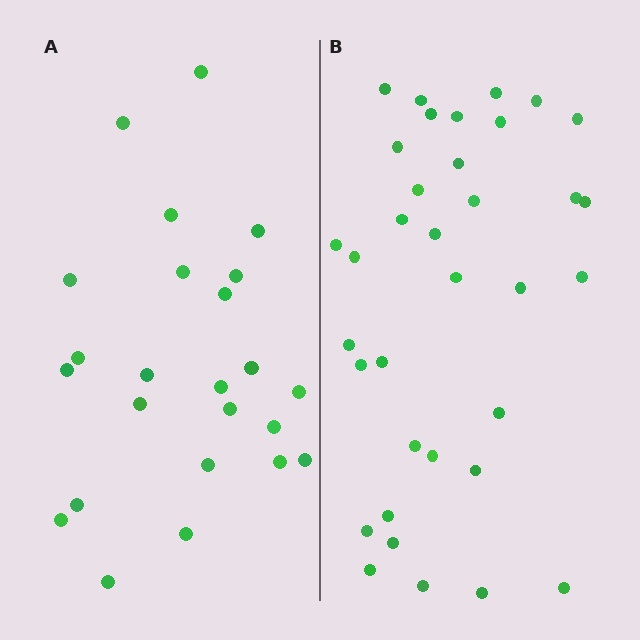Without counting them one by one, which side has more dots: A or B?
Region B (the right region) has more dots.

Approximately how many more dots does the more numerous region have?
Region B has roughly 12 or so more dots than region A.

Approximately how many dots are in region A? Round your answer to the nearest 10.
About 20 dots. (The exact count is 24, which rounds to 20.)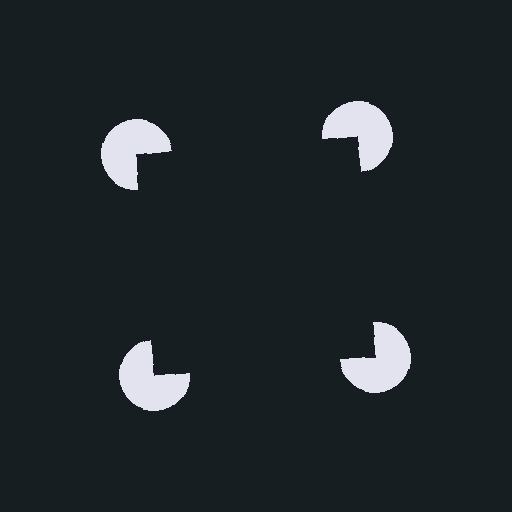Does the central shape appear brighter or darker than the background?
It typically appears slightly darker than the background, even though no actual brightness change is drawn.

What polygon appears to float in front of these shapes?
An illusory square — its edges are inferred from the aligned wedge cuts in the pac-man discs, not physically drawn.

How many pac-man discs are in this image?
There are 4 — one at each vertex of the illusory square.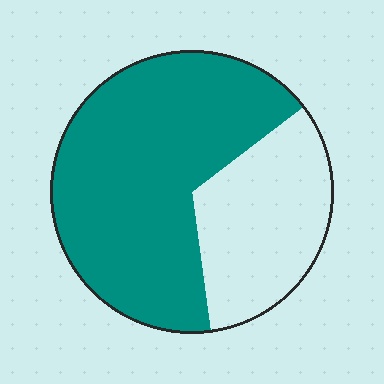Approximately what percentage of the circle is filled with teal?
Approximately 65%.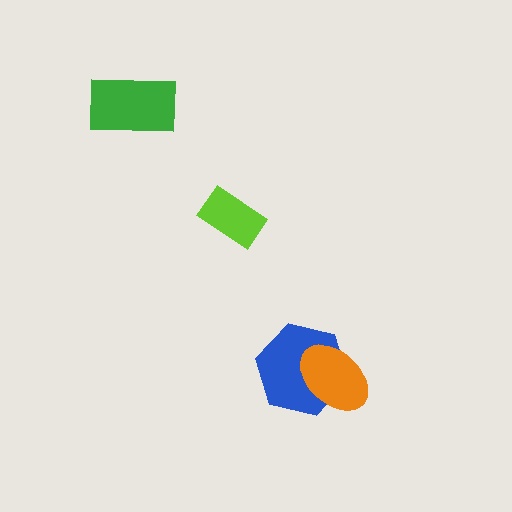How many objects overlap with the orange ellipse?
1 object overlaps with the orange ellipse.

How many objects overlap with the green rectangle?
0 objects overlap with the green rectangle.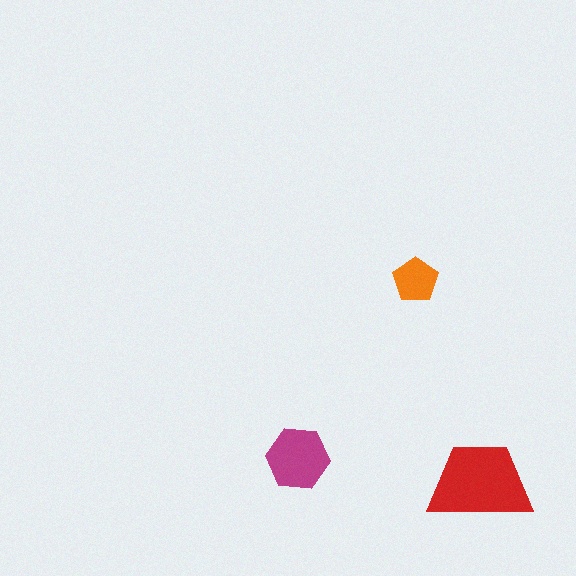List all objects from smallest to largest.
The orange pentagon, the magenta hexagon, the red trapezoid.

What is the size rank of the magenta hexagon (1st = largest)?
2nd.